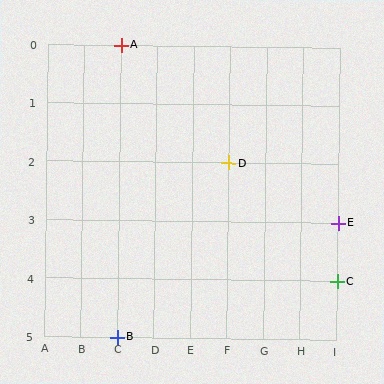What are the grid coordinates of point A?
Point A is at grid coordinates (C, 0).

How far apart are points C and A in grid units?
Points C and A are 6 columns and 4 rows apart (about 7.2 grid units diagonally).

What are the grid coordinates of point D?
Point D is at grid coordinates (F, 2).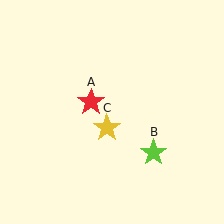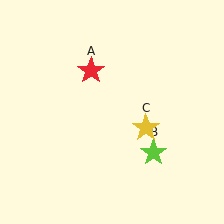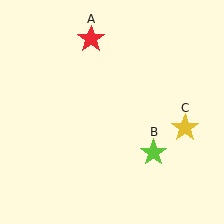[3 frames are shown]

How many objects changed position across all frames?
2 objects changed position: red star (object A), yellow star (object C).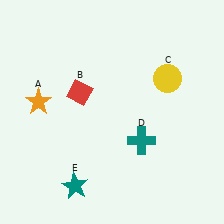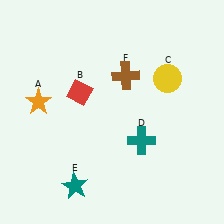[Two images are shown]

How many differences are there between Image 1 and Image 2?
There is 1 difference between the two images.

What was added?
A brown cross (F) was added in Image 2.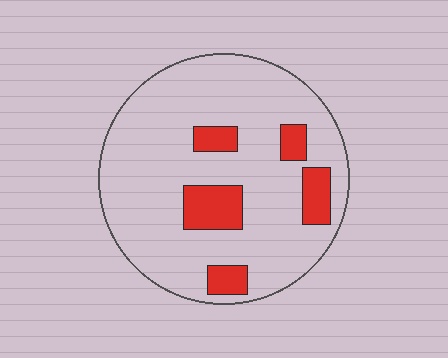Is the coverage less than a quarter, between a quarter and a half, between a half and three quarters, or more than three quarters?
Less than a quarter.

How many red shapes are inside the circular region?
5.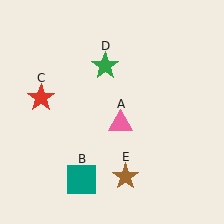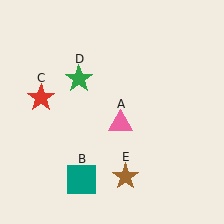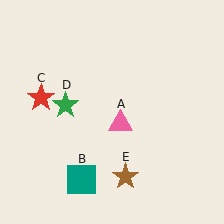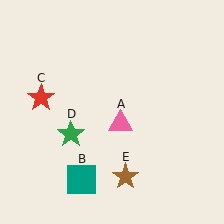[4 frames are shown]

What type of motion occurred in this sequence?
The green star (object D) rotated counterclockwise around the center of the scene.